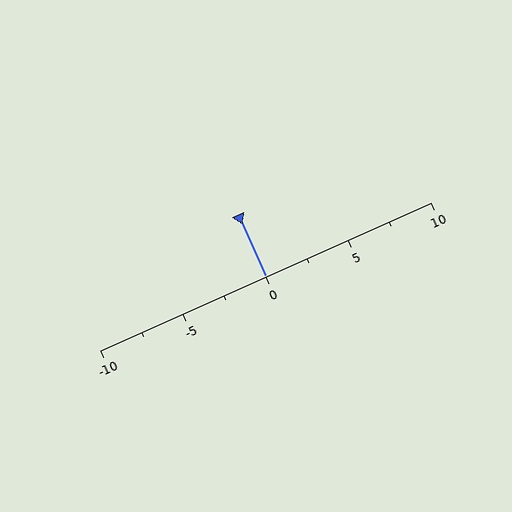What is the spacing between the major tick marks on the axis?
The major ticks are spaced 5 apart.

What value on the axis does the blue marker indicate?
The marker indicates approximately 0.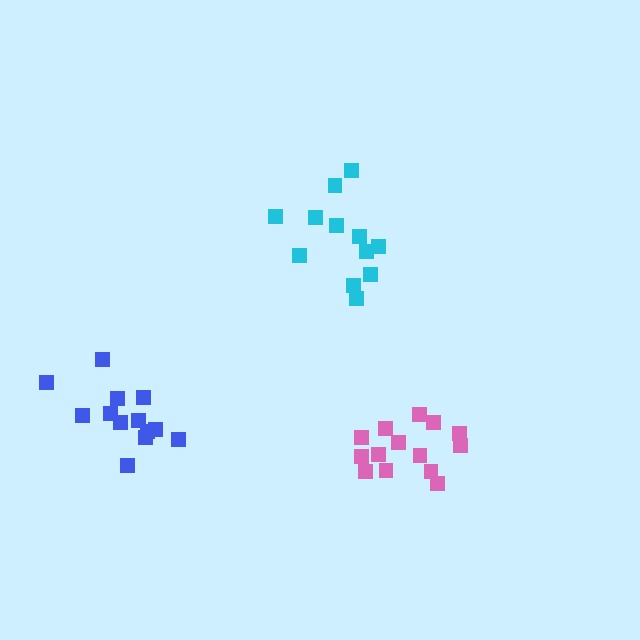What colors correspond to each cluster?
The clusters are colored: cyan, blue, pink.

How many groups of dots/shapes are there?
There are 3 groups.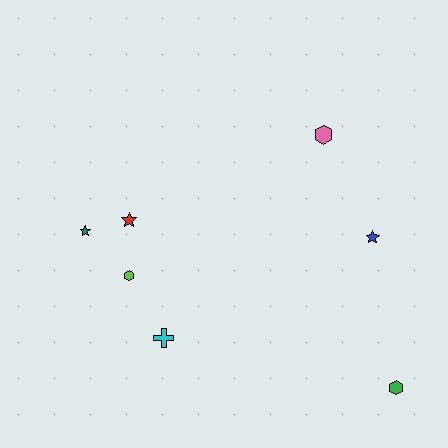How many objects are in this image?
There are 7 objects.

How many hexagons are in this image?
There are 3 hexagons.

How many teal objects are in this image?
There is 1 teal object.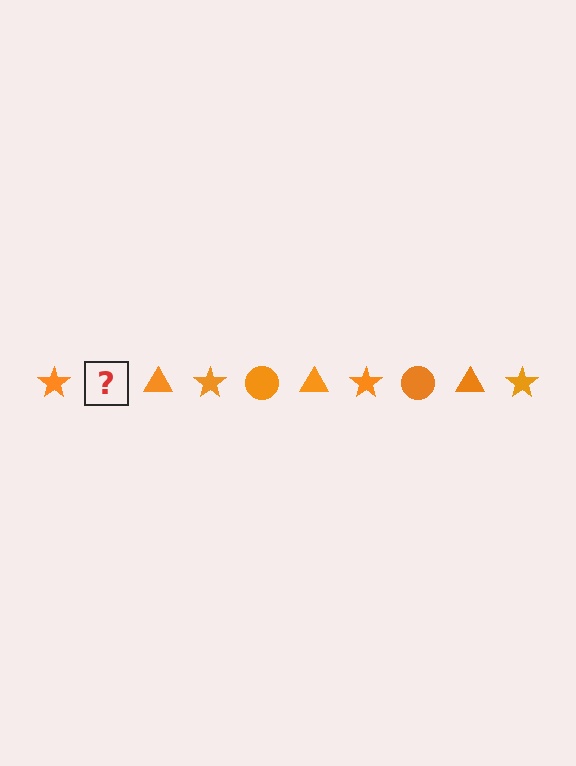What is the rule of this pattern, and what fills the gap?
The rule is that the pattern cycles through star, circle, triangle shapes in orange. The gap should be filled with an orange circle.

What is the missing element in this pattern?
The missing element is an orange circle.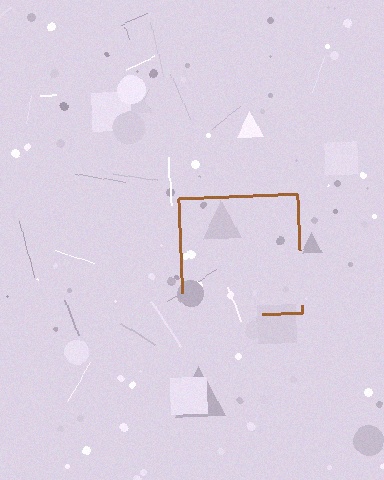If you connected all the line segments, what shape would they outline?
They would outline a square.